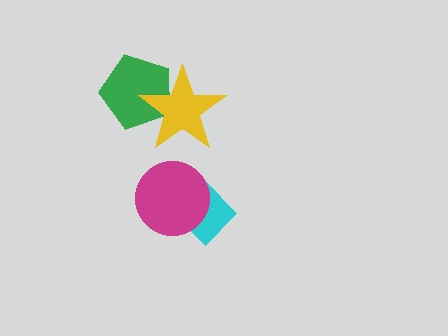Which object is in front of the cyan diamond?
The magenta circle is in front of the cyan diamond.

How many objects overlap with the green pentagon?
1 object overlaps with the green pentagon.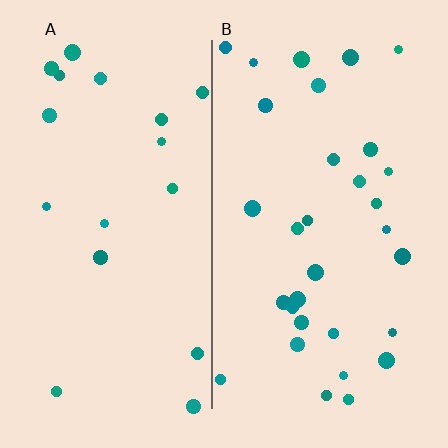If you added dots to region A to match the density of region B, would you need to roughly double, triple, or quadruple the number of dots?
Approximately double.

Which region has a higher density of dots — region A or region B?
B (the right).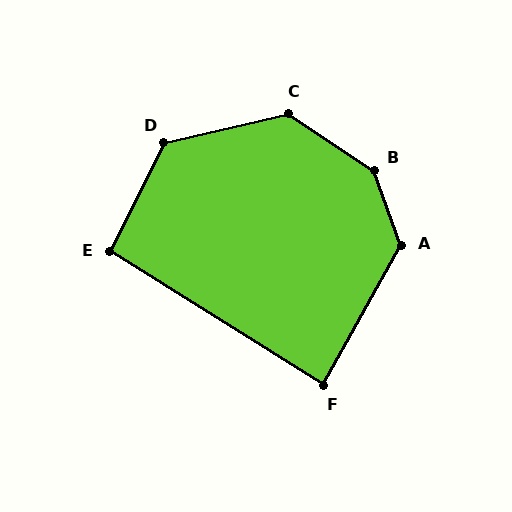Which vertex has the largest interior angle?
B, at approximately 144 degrees.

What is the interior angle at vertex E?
Approximately 96 degrees (obtuse).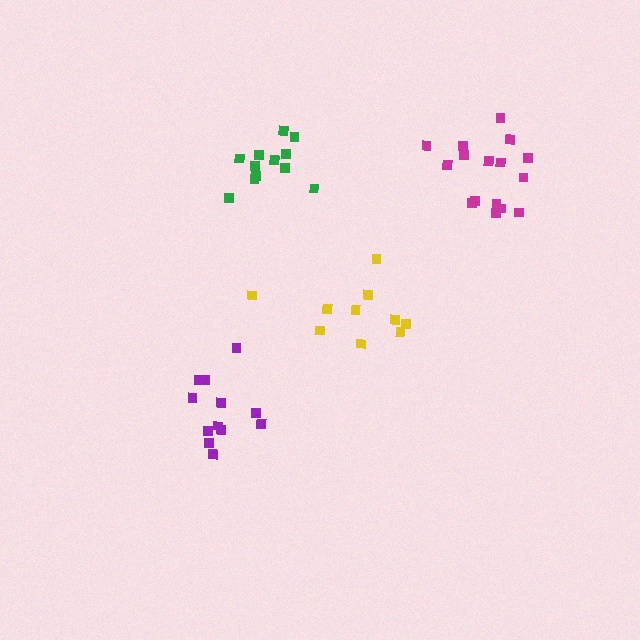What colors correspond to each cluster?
The clusters are colored: green, purple, yellow, magenta.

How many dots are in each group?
Group 1: 12 dots, Group 2: 12 dots, Group 3: 10 dots, Group 4: 16 dots (50 total).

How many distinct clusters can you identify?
There are 4 distinct clusters.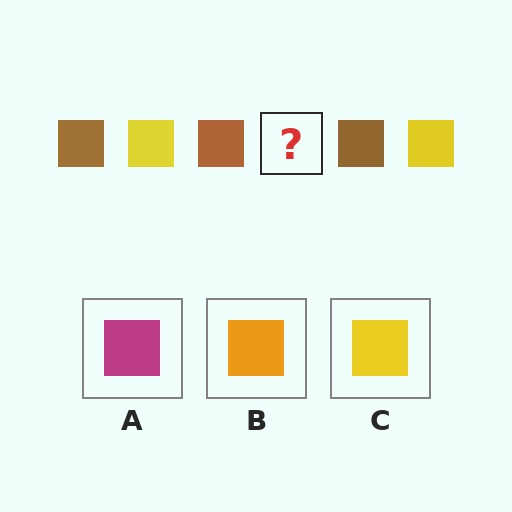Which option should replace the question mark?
Option C.